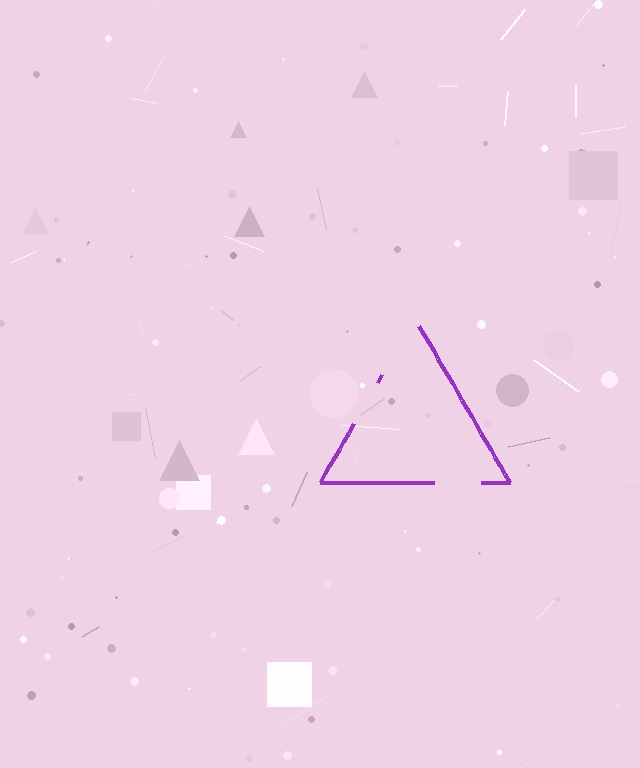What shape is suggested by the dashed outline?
The dashed outline suggests a triangle.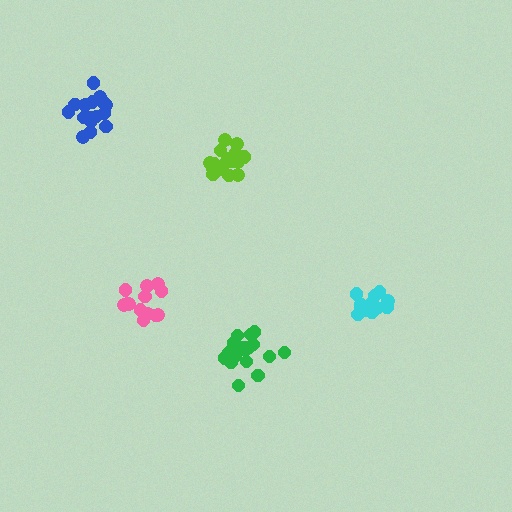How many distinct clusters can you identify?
There are 5 distinct clusters.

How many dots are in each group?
Group 1: 19 dots, Group 2: 16 dots, Group 3: 13 dots, Group 4: 19 dots, Group 5: 16 dots (83 total).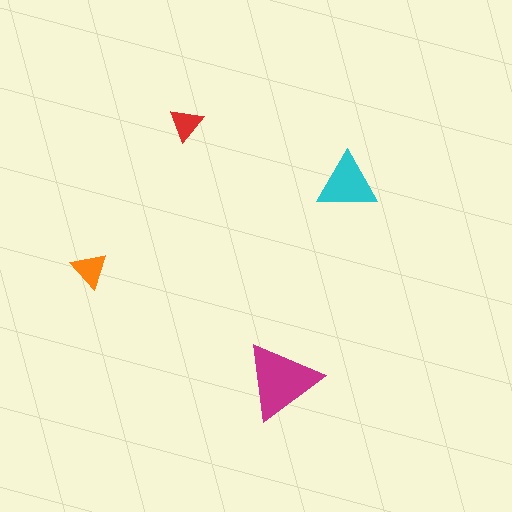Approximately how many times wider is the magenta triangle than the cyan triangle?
About 1.5 times wider.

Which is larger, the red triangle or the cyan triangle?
The cyan one.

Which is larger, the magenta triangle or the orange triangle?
The magenta one.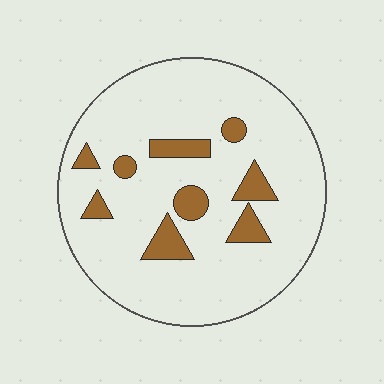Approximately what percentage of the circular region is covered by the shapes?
Approximately 15%.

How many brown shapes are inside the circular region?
9.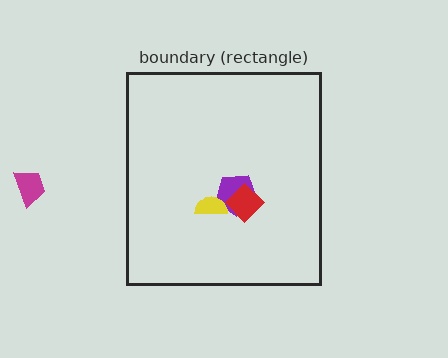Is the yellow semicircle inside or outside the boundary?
Inside.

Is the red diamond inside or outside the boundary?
Inside.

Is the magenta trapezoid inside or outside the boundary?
Outside.